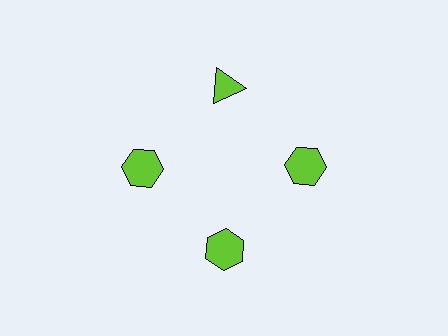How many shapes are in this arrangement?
There are 4 shapes arranged in a ring pattern.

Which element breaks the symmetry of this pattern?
The lime triangle at roughly the 12 o'clock position breaks the symmetry. All other shapes are lime hexagons.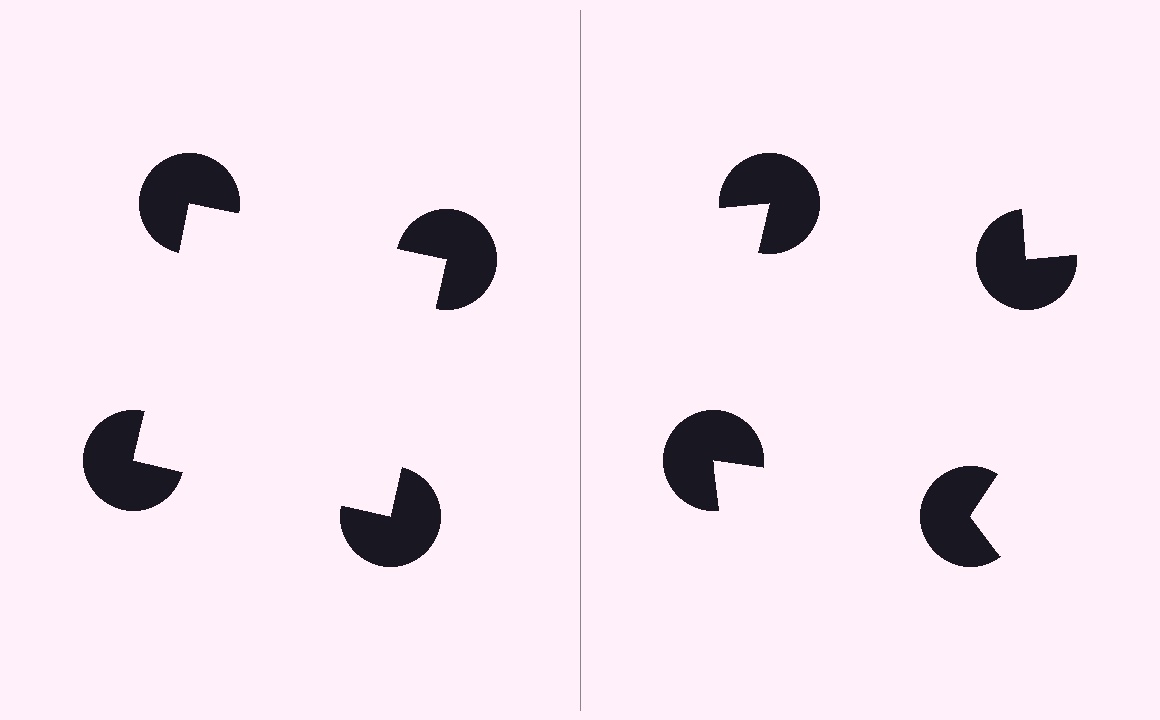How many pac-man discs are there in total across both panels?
8 — 4 on each side.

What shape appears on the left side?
An illusory square.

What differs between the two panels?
The pac-man discs are positioned identically on both sides; only the wedge orientations differ. On the left they align to a square; on the right they are misaligned.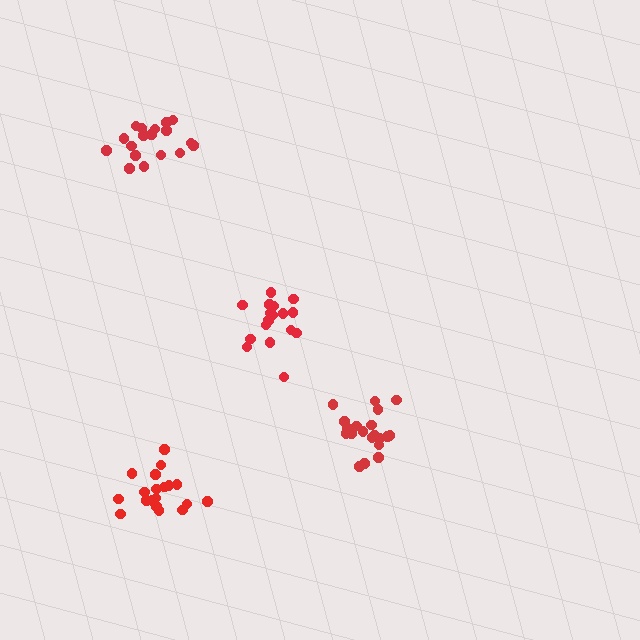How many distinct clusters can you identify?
There are 4 distinct clusters.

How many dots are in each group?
Group 1: 20 dots, Group 2: 19 dots, Group 3: 18 dots, Group 4: 17 dots (74 total).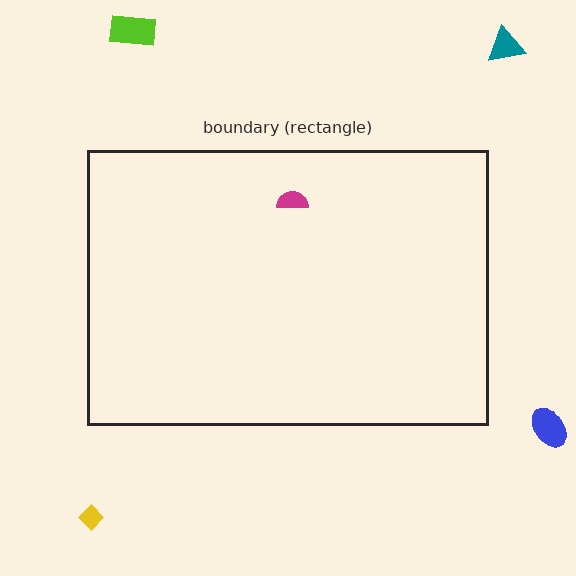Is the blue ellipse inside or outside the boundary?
Outside.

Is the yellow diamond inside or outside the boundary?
Outside.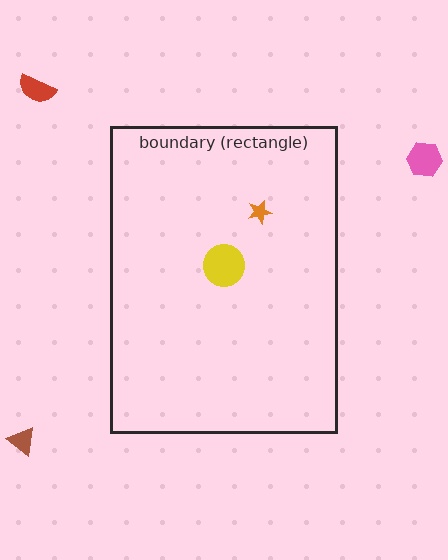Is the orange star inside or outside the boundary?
Inside.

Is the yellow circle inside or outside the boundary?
Inside.